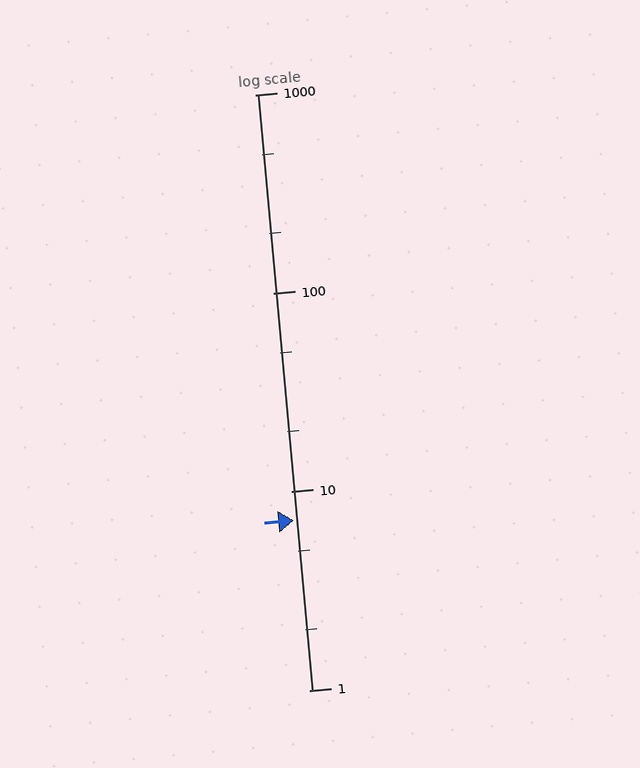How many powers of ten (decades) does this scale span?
The scale spans 3 decades, from 1 to 1000.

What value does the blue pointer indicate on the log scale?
The pointer indicates approximately 7.2.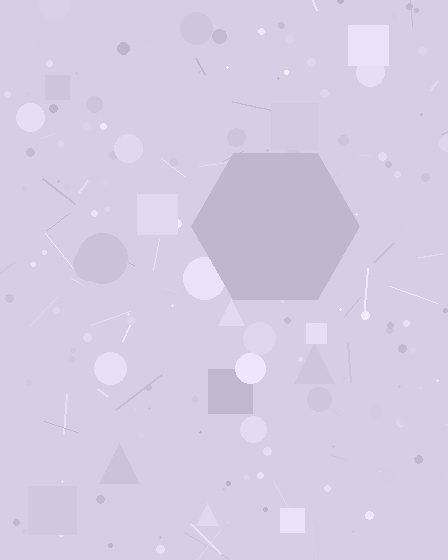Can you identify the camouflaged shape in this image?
The camouflaged shape is a hexagon.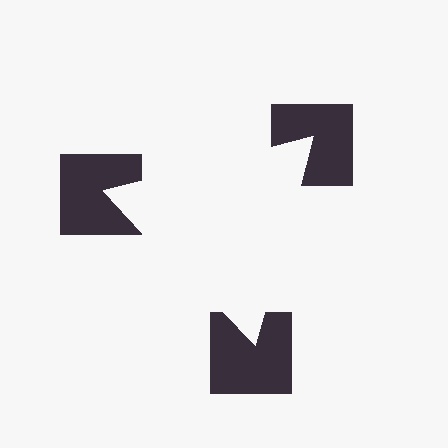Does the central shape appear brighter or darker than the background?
It typically appears slightly brighter than the background, even though no actual brightness change is drawn.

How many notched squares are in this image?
There are 3 — one at each vertex of the illusory triangle.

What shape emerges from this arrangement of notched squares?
An illusory triangle — its edges are inferred from the aligned wedge cuts in the notched squares, not physically drawn.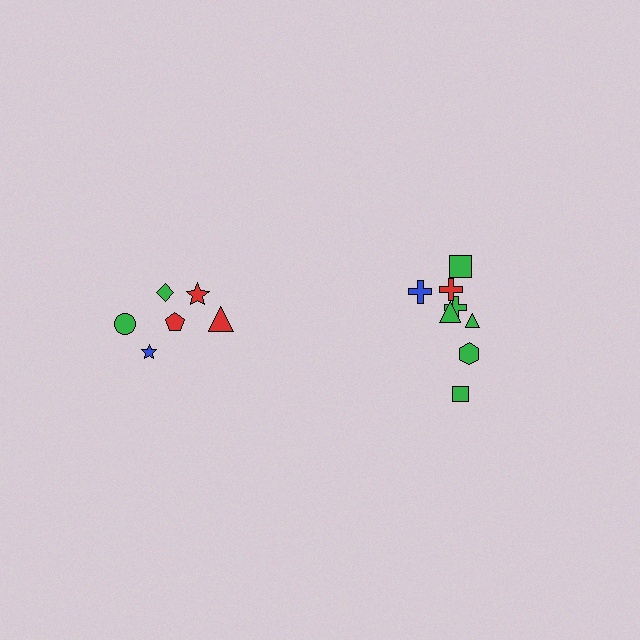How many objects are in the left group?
There are 6 objects.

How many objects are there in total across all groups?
There are 14 objects.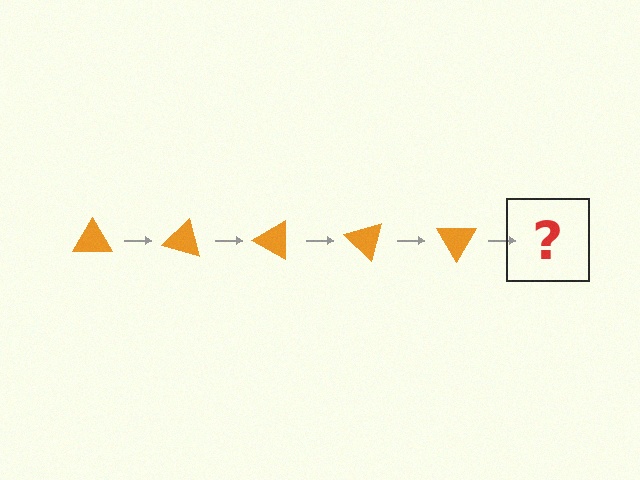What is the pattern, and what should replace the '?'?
The pattern is that the triangle rotates 15 degrees each step. The '?' should be an orange triangle rotated 75 degrees.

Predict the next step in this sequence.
The next step is an orange triangle rotated 75 degrees.